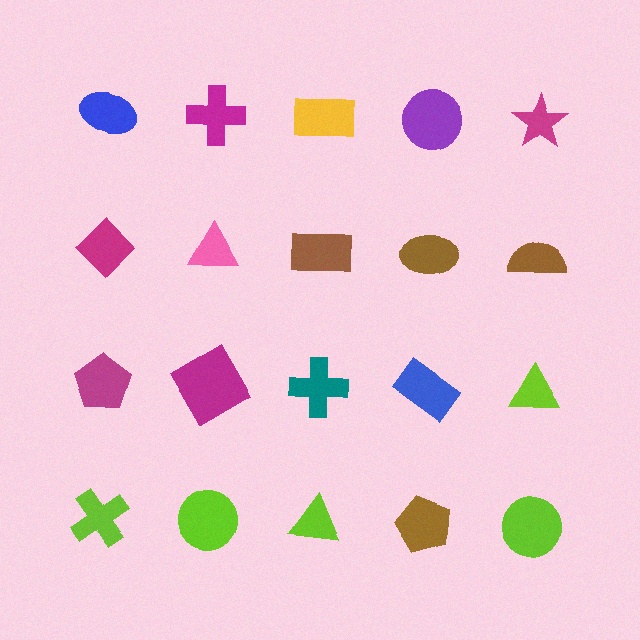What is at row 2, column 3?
A brown rectangle.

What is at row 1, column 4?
A purple circle.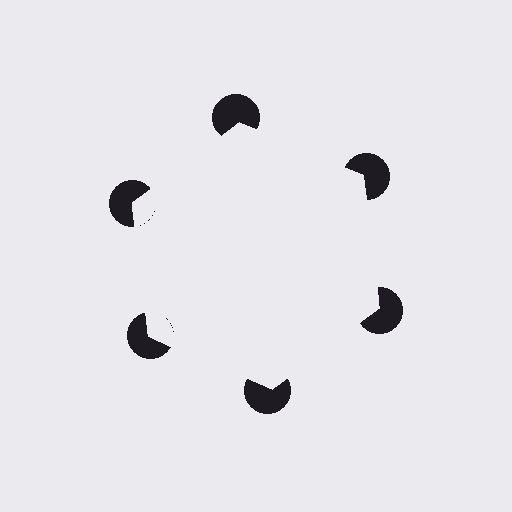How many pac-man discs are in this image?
There are 6 — one at each vertex of the illusory hexagon.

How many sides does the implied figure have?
6 sides.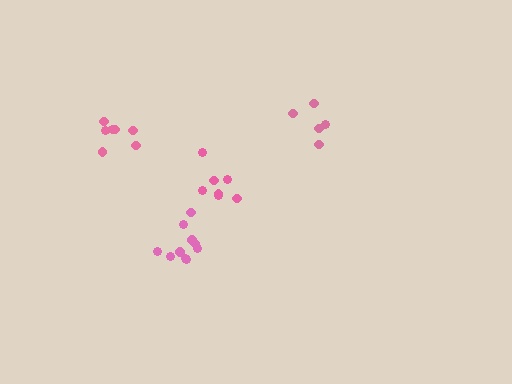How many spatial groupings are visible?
There are 4 spatial groupings.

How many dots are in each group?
Group 1: 10 dots, Group 2: 7 dots, Group 3: 5 dots, Group 4: 7 dots (29 total).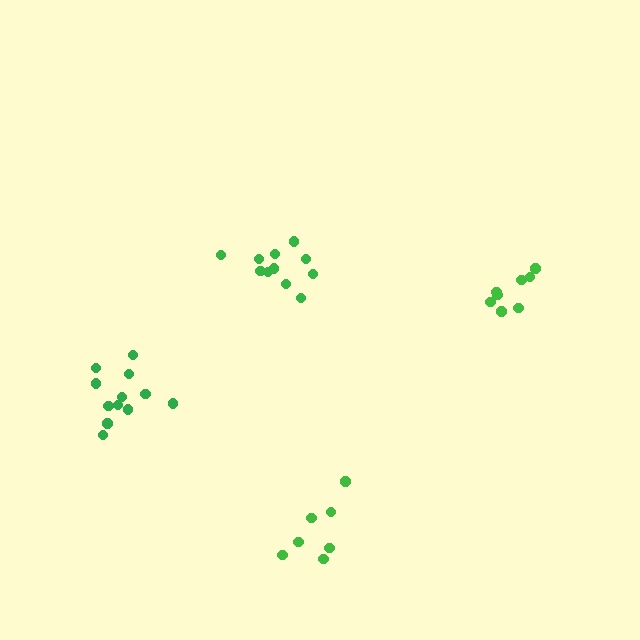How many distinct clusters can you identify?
There are 4 distinct clusters.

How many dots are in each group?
Group 1: 7 dots, Group 2: 8 dots, Group 3: 11 dots, Group 4: 12 dots (38 total).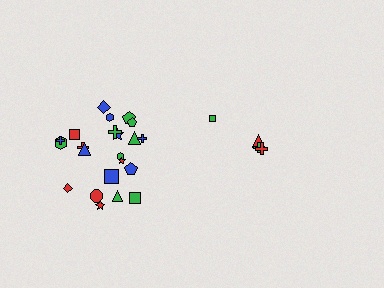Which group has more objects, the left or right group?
The left group.